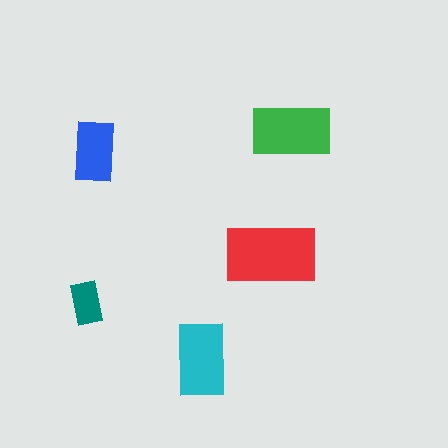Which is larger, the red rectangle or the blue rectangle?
The red one.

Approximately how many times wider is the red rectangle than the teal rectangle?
About 2 times wider.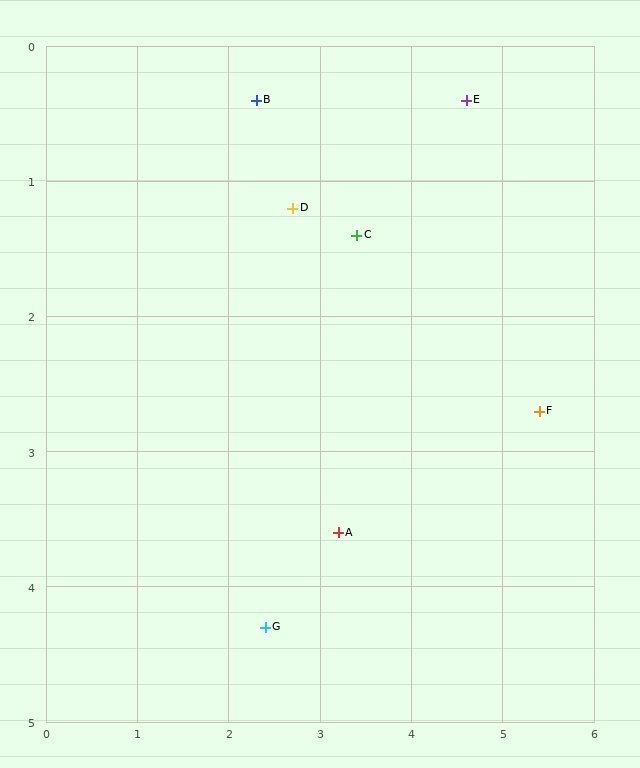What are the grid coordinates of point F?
Point F is at approximately (5.4, 2.7).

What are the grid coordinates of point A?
Point A is at approximately (3.2, 3.6).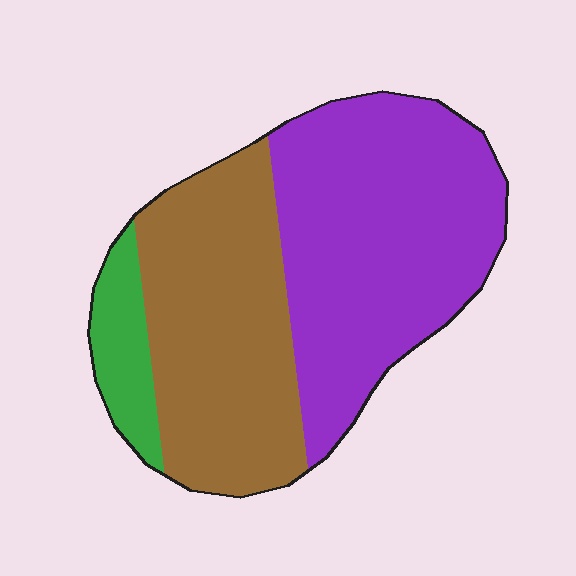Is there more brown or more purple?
Purple.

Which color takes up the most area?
Purple, at roughly 50%.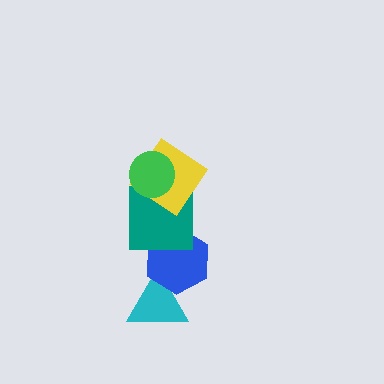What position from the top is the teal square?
The teal square is 3rd from the top.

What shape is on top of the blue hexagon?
The teal square is on top of the blue hexagon.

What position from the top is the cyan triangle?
The cyan triangle is 5th from the top.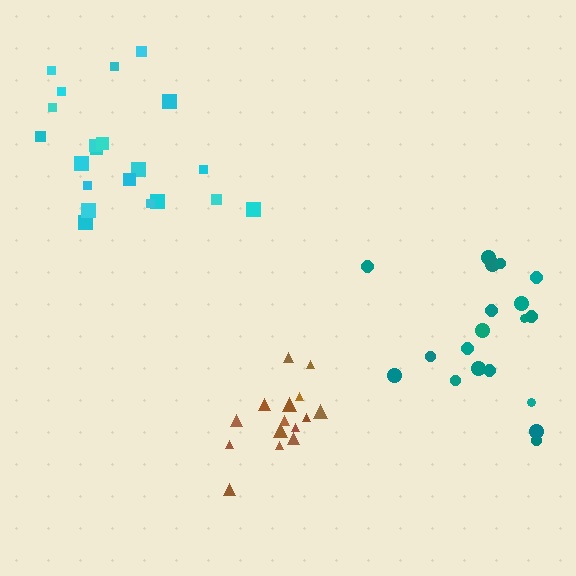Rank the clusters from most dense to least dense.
brown, cyan, teal.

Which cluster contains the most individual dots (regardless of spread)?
Cyan (21).